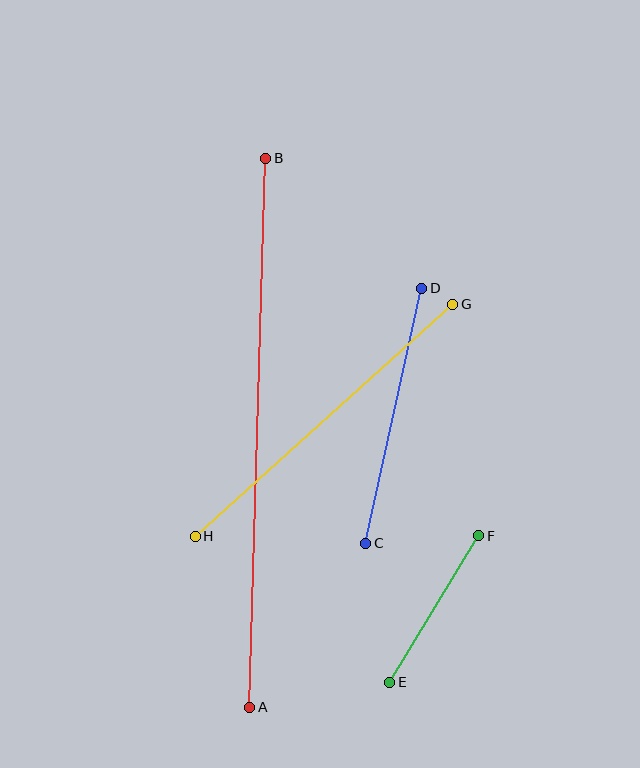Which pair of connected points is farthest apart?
Points A and B are farthest apart.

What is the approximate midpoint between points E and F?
The midpoint is at approximately (434, 609) pixels.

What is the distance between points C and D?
The distance is approximately 261 pixels.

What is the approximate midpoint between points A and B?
The midpoint is at approximately (258, 433) pixels.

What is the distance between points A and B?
The distance is approximately 549 pixels.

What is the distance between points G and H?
The distance is approximately 347 pixels.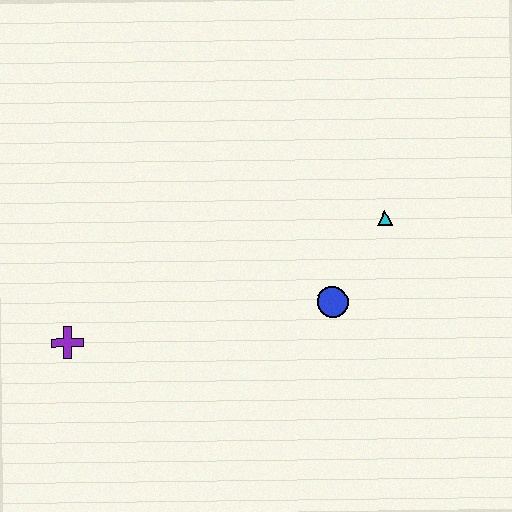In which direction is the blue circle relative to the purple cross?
The blue circle is to the right of the purple cross.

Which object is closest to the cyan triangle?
The blue circle is closest to the cyan triangle.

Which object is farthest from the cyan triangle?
The purple cross is farthest from the cyan triangle.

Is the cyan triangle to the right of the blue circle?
Yes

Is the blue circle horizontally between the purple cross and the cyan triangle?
Yes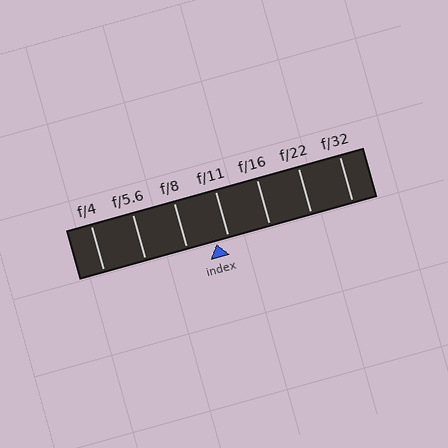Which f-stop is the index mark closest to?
The index mark is closest to f/11.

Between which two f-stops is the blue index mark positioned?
The index mark is between f/8 and f/11.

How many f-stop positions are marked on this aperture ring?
There are 7 f-stop positions marked.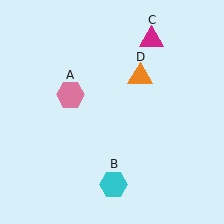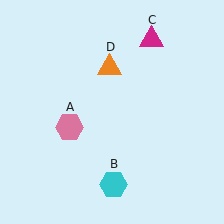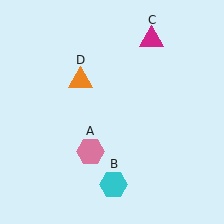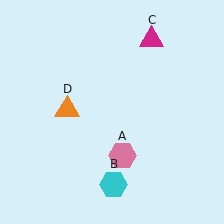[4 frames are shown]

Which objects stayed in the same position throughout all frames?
Cyan hexagon (object B) and magenta triangle (object C) remained stationary.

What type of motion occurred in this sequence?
The pink hexagon (object A), orange triangle (object D) rotated counterclockwise around the center of the scene.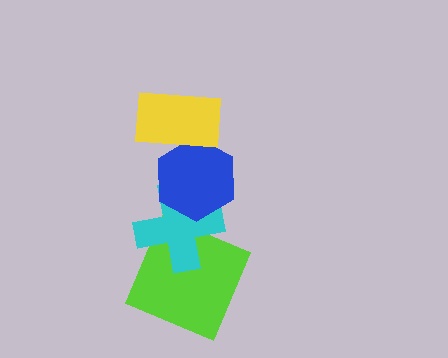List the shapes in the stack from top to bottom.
From top to bottom: the yellow rectangle, the blue hexagon, the cyan cross, the lime square.